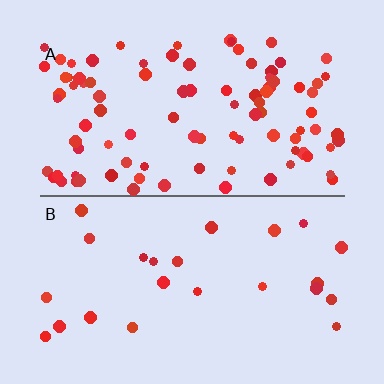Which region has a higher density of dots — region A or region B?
A (the top).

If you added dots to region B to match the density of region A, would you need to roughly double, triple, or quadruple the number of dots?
Approximately quadruple.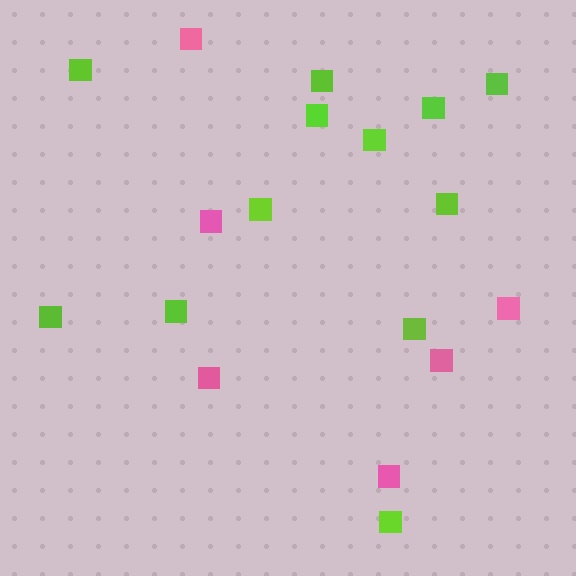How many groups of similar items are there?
There are 2 groups: one group of lime squares (12) and one group of pink squares (6).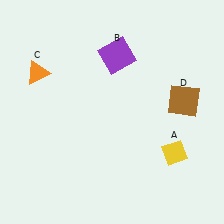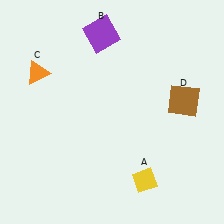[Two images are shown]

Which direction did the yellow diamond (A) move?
The yellow diamond (A) moved left.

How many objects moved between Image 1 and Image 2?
2 objects moved between the two images.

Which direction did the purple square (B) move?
The purple square (B) moved up.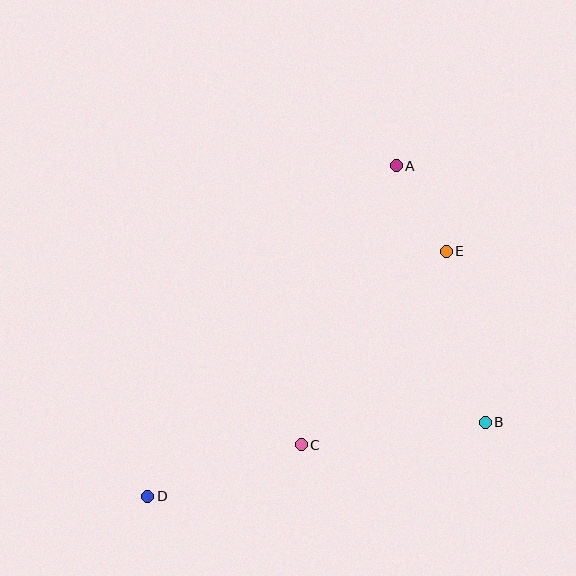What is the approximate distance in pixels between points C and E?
The distance between C and E is approximately 242 pixels.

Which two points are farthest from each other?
Points A and D are farthest from each other.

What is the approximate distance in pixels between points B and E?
The distance between B and E is approximately 175 pixels.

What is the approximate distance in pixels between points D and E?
The distance between D and E is approximately 386 pixels.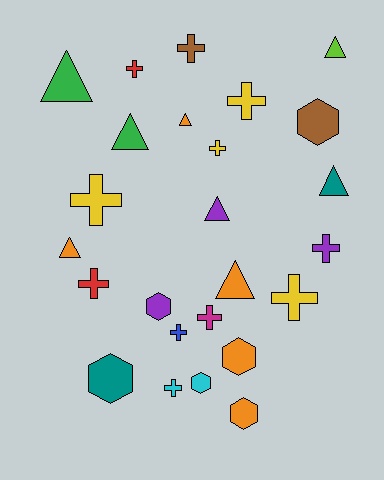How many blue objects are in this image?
There is 1 blue object.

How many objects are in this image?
There are 25 objects.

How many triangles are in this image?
There are 8 triangles.